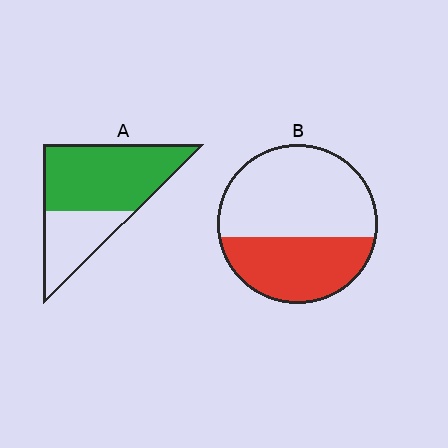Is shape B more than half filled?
No.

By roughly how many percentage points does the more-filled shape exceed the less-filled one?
By roughly 25 percentage points (A over B).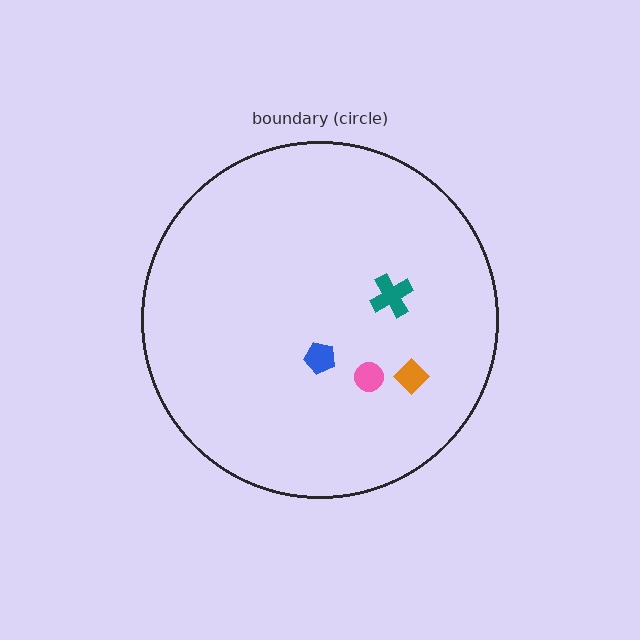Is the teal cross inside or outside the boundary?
Inside.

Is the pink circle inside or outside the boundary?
Inside.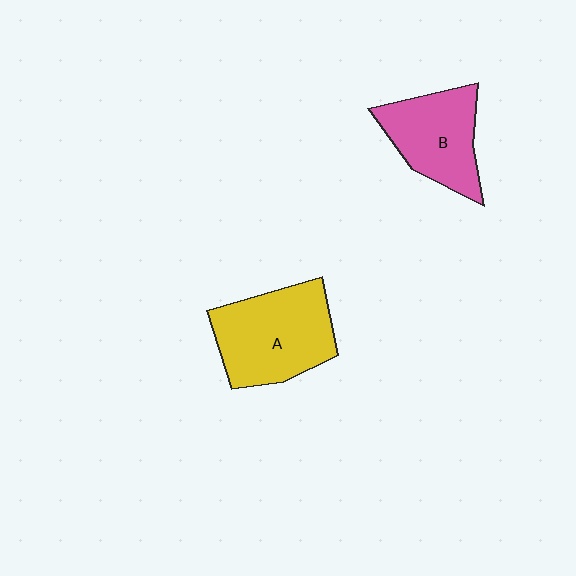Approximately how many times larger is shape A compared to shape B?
Approximately 1.3 times.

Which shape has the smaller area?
Shape B (pink).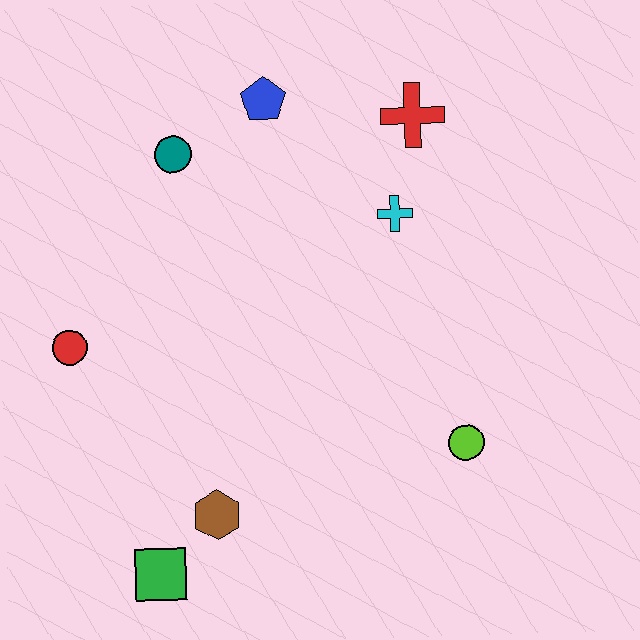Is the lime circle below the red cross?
Yes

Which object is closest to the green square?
The brown hexagon is closest to the green square.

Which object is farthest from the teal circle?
The green square is farthest from the teal circle.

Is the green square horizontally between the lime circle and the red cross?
No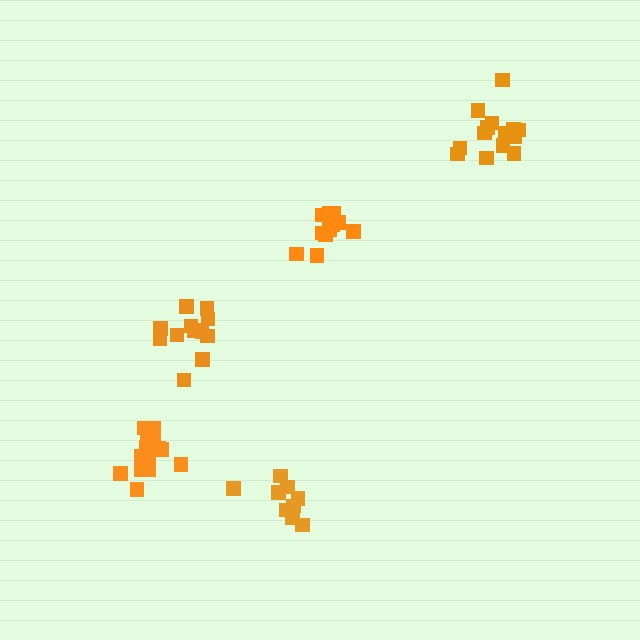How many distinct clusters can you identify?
There are 5 distinct clusters.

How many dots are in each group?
Group 1: 11 dots, Group 2: 15 dots, Group 3: 11 dots, Group 4: 12 dots, Group 5: 16 dots (65 total).